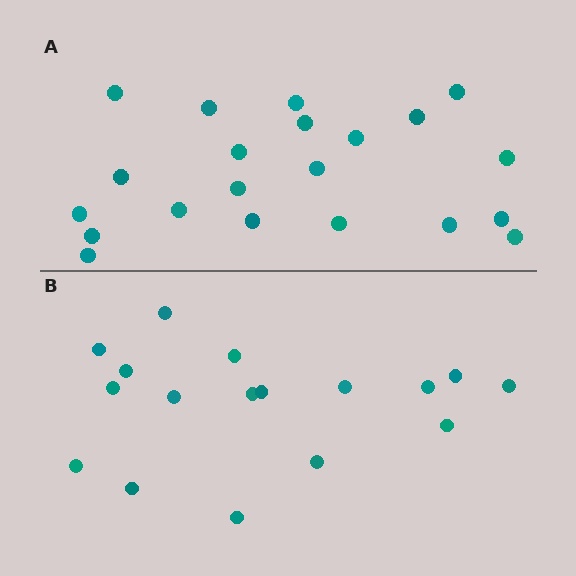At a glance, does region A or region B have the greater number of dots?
Region A (the top region) has more dots.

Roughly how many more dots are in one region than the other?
Region A has about 4 more dots than region B.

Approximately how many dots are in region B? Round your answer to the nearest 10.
About 20 dots. (The exact count is 17, which rounds to 20.)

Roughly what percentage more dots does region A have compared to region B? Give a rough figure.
About 25% more.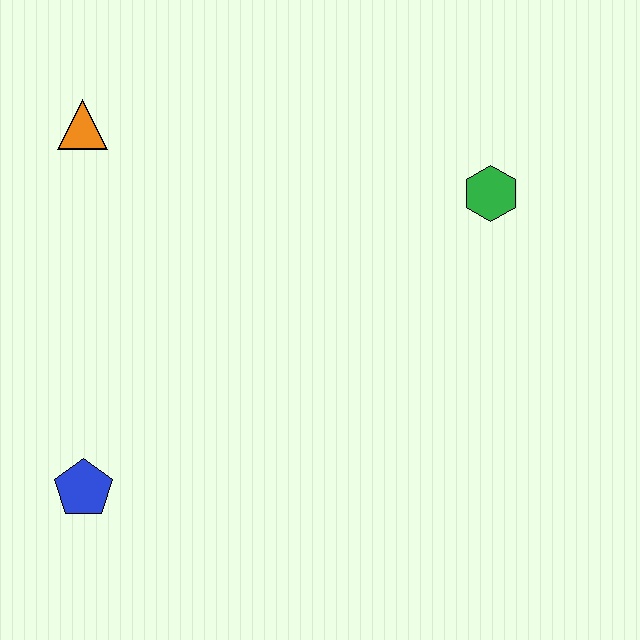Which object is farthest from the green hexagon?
The blue pentagon is farthest from the green hexagon.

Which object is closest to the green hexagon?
The orange triangle is closest to the green hexagon.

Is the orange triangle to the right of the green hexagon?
No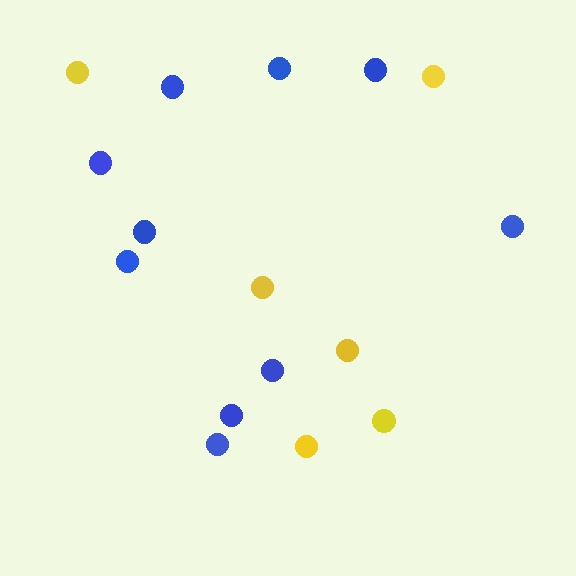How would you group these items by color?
There are 2 groups: one group of blue circles (10) and one group of yellow circles (6).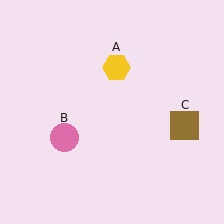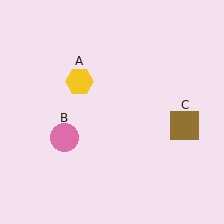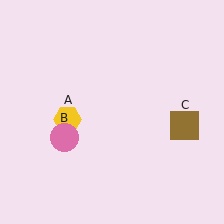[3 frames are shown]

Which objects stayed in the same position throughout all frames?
Pink circle (object B) and brown square (object C) remained stationary.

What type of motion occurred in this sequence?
The yellow hexagon (object A) rotated counterclockwise around the center of the scene.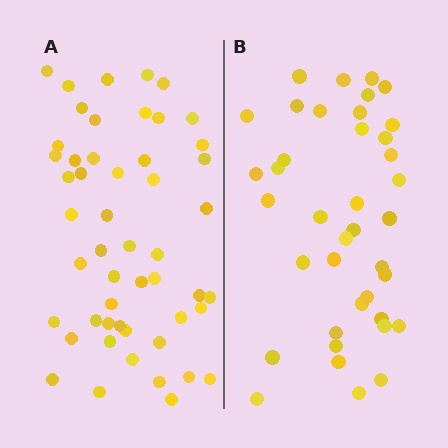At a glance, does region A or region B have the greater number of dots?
Region A (the left region) has more dots.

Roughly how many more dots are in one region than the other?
Region A has roughly 12 or so more dots than region B.